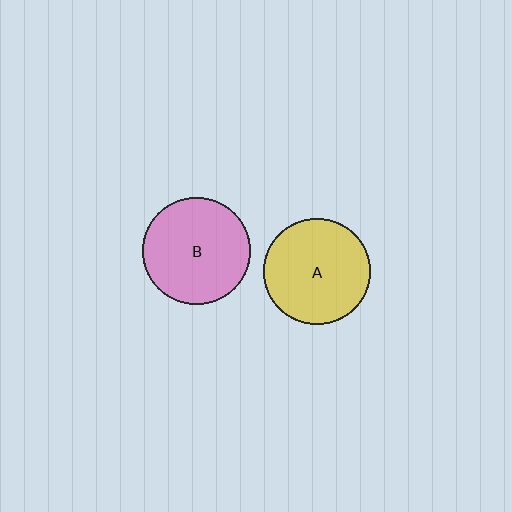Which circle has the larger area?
Circle B (pink).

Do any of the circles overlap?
No, none of the circles overlap.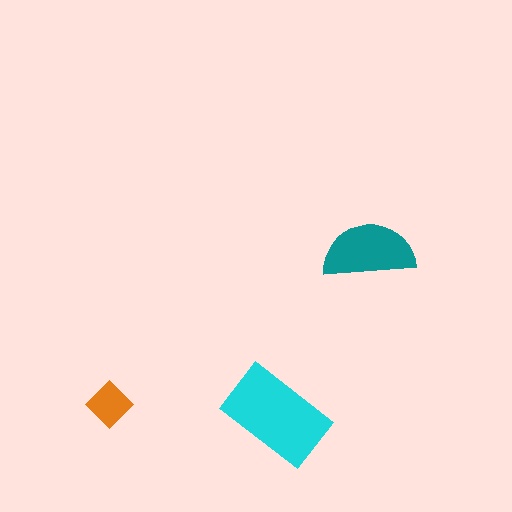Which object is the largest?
The cyan rectangle.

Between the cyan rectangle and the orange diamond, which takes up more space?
The cyan rectangle.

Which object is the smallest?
The orange diamond.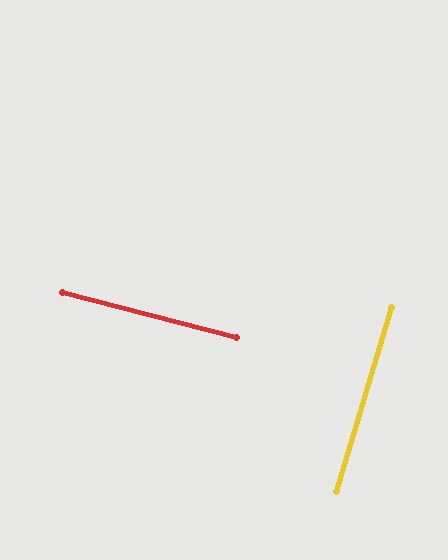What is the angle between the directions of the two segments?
Approximately 88 degrees.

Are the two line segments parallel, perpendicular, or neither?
Perpendicular — they meet at approximately 88°.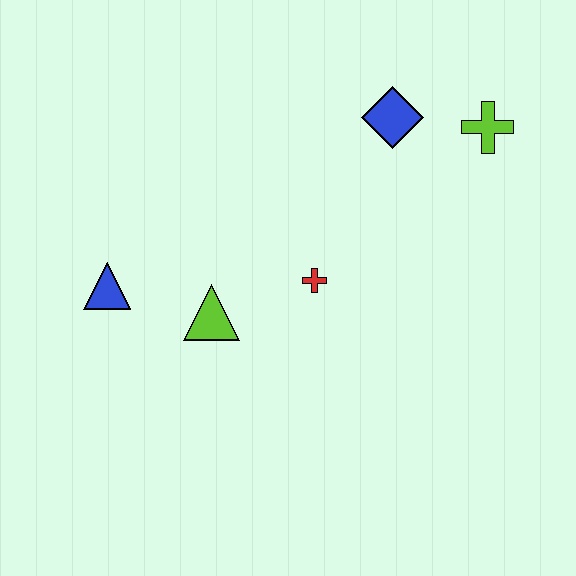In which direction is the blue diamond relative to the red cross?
The blue diamond is above the red cross.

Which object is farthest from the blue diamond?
The blue triangle is farthest from the blue diamond.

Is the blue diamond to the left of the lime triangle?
No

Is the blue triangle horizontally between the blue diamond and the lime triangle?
No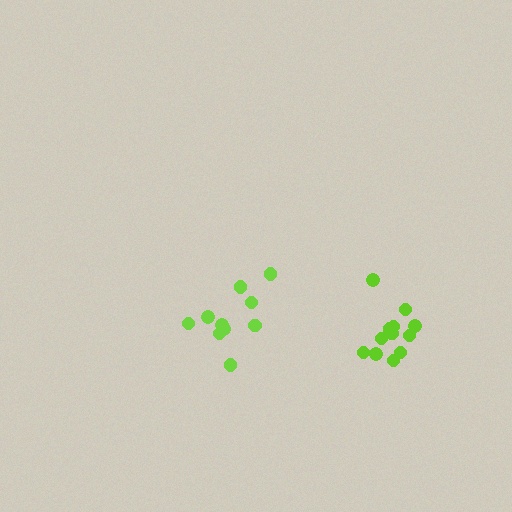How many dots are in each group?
Group 1: 10 dots, Group 2: 12 dots (22 total).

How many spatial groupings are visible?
There are 2 spatial groupings.